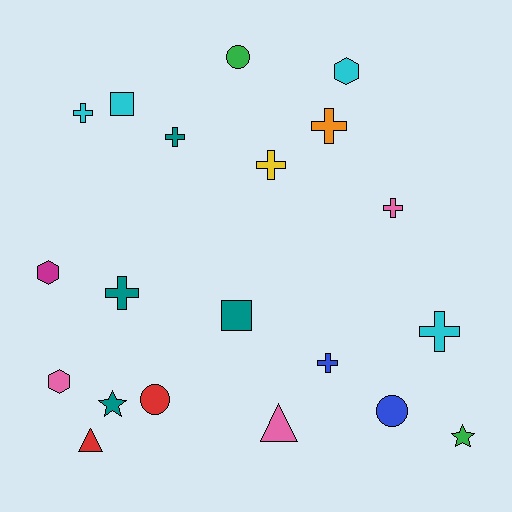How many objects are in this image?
There are 20 objects.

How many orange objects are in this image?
There is 1 orange object.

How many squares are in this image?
There are 2 squares.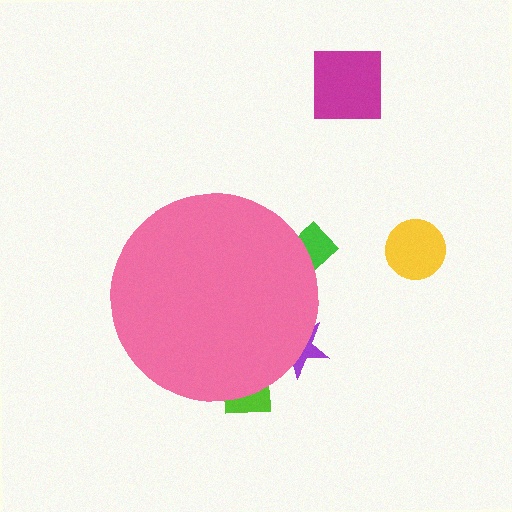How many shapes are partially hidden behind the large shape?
3 shapes are partially hidden.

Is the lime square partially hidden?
Yes, the lime square is partially hidden behind the pink circle.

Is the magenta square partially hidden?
No, the magenta square is fully visible.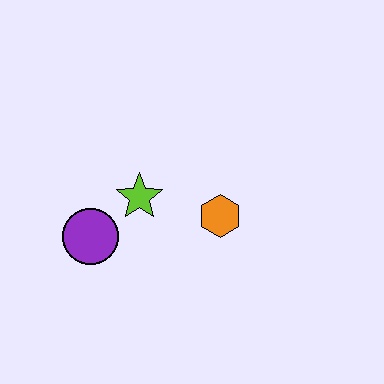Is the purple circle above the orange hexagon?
No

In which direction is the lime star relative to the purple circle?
The lime star is to the right of the purple circle.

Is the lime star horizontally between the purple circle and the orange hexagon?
Yes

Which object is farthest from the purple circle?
The orange hexagon is farthest from the purple circle.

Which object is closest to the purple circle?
The lime star is closest to the purple circle.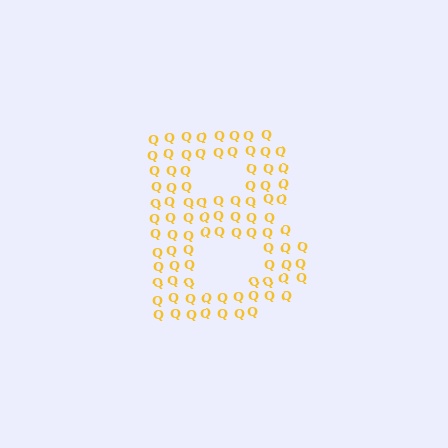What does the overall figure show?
The overall figure shows the letter B.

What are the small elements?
The small elements are letter Q's.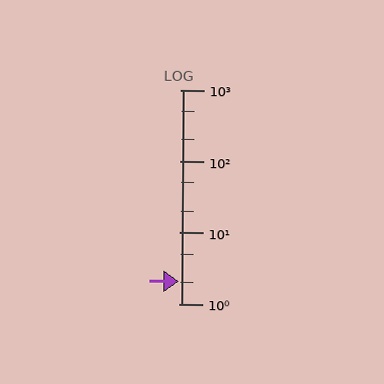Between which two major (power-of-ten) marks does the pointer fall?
The pointer is between 1 and 10.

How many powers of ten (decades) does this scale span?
The scale spans 3 decades, from 1 to 1000.